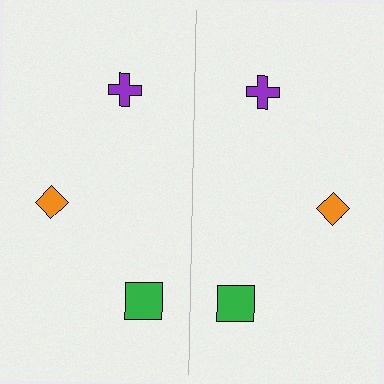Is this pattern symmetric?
Yes, this pattern has bilateral (reflection) symmetry.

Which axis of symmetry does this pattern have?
The pattern has a vertical axis of symmetry running through the center of the image.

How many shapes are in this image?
There are 6 shapes in this image.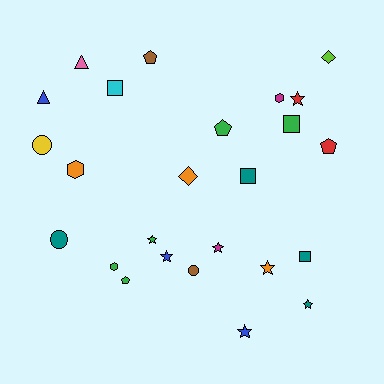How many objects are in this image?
There are 25 objects.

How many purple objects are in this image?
There are no purple objects.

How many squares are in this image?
There are 4 squares.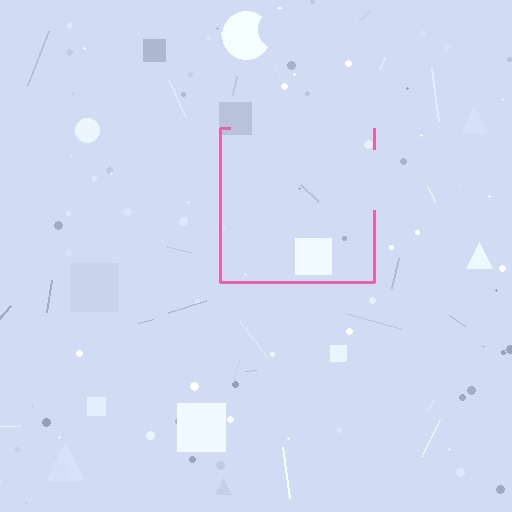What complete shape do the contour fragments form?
The contour fragments form a square.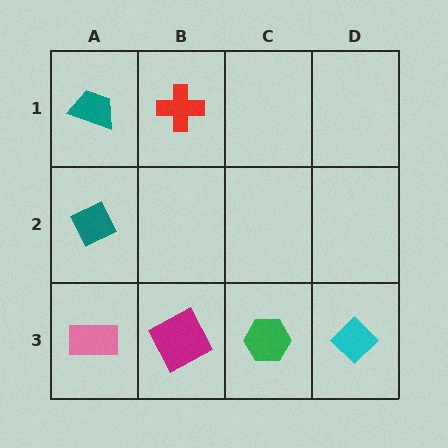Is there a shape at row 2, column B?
No, that cell is empty.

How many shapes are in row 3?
4 shapes.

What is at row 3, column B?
A magenta square.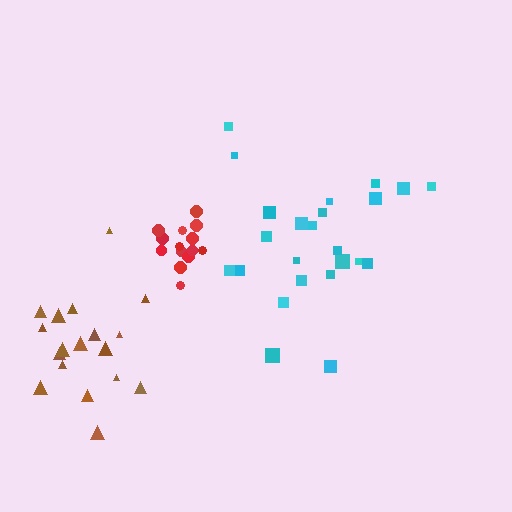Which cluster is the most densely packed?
Red.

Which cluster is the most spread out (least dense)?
Cyan.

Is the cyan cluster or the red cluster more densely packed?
Red.